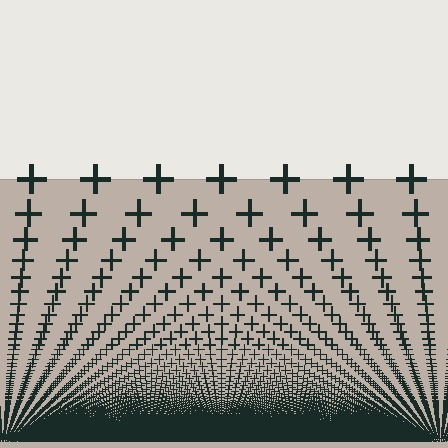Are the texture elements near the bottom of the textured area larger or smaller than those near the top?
Smaller. The gradient is inverted — elements near the bottom are smaller and denser.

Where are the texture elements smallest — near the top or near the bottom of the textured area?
Near the bottom.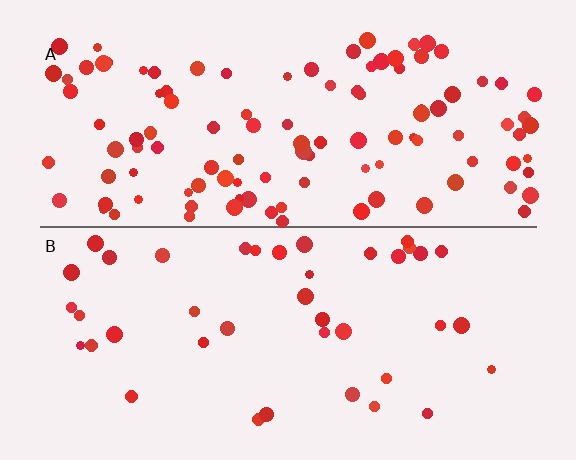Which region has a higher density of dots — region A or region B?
A (the top).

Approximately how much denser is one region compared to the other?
Approximately 2.7× — region A over region B.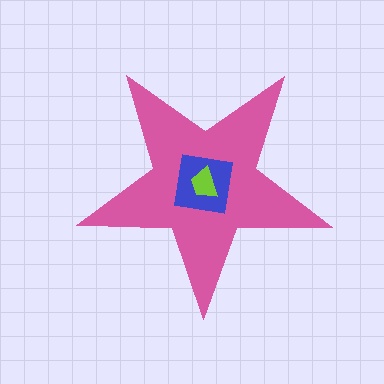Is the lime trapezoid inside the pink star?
Yes.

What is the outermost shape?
The pink star.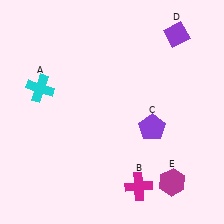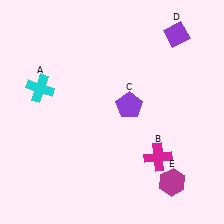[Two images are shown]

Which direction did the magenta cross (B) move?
The magenta cross (B) moved up.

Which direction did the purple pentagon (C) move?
The purple pentagon (C) moved left.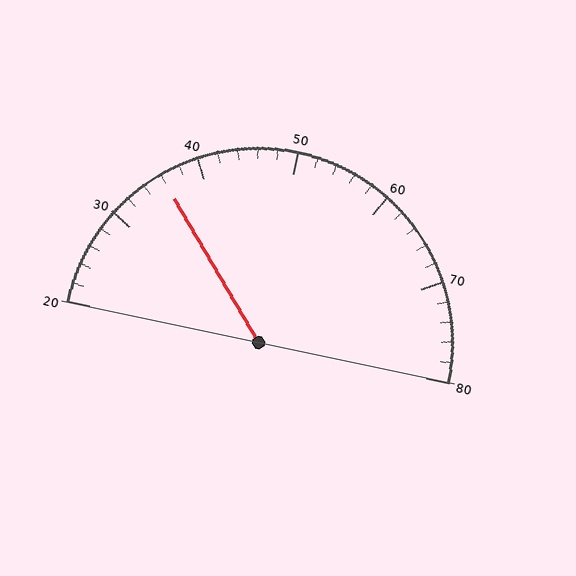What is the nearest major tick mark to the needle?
The nearest major tick mark is 40.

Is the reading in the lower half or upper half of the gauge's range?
The reading is in the lower half of the range (20 to 80).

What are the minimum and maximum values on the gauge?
The gauge ranges from 20 to 80.